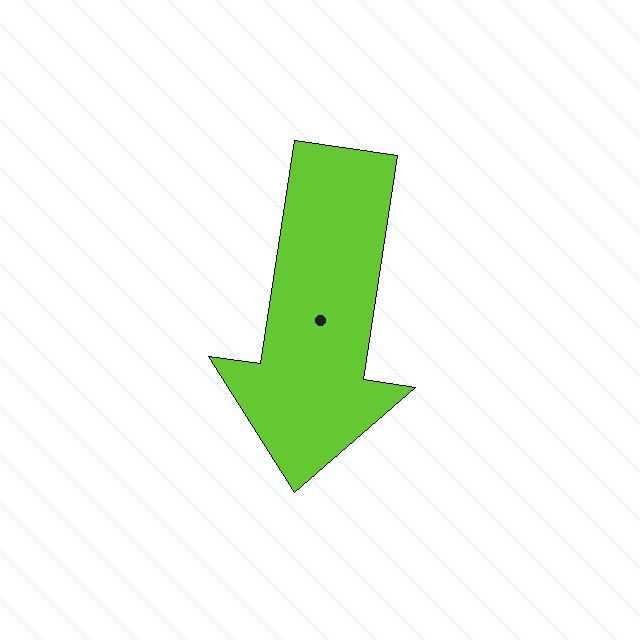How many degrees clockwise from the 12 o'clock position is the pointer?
Approximately 189 degrees.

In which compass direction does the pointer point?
South.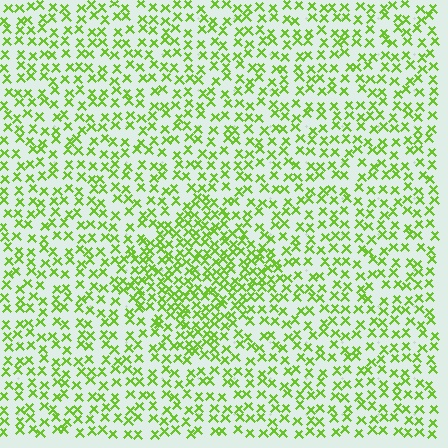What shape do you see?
I see a diamond.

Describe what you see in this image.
The image contains small lime elements arranged at two different densities. A diamond-shaped region is visible where the elements are more densely packed than the surrounding area.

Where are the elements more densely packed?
The elements are more densely packed inside the diamond boundary.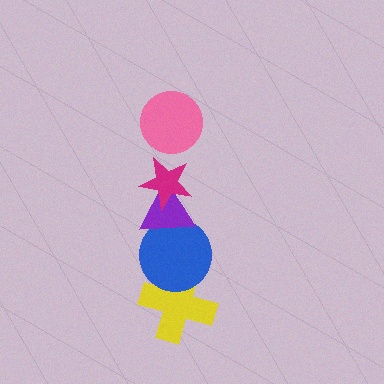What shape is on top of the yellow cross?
The blue circle is on top of the yellow cross.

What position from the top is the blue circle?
The blue circle is 4th from the top.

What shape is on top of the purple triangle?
The magenta star is on top of the purple triangle.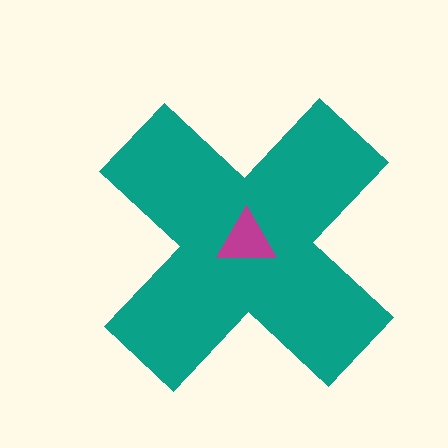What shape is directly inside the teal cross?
The magenta triangle.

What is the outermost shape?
The teal cross.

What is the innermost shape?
The magenta triangle.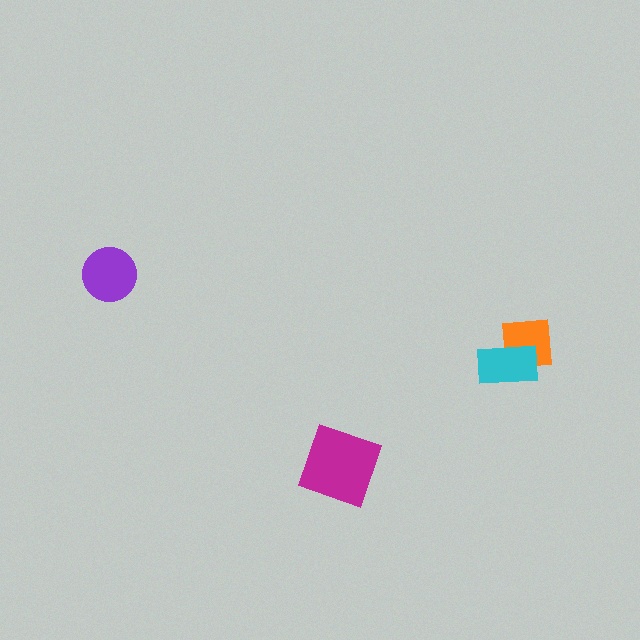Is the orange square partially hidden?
Yes, it is partially covered by another shape.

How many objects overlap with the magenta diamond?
0 objects overlap with the magenta diamond.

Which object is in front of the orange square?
The cyan rectangle is in front of the orange square.